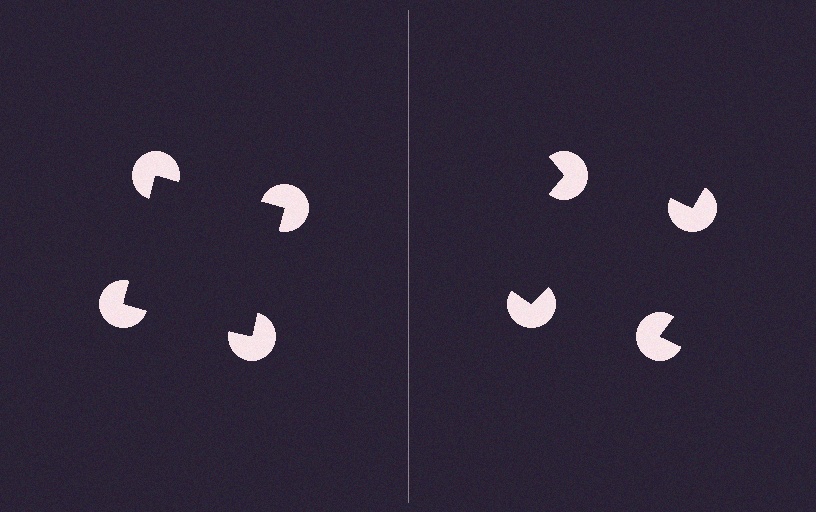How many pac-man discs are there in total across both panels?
8 — 4 on each side.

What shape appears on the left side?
An illusory square.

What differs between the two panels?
The pac-man discs are positioned identically on both sides; only the wedge orientations differ. On the left they align to a square; on the right they are misaligned.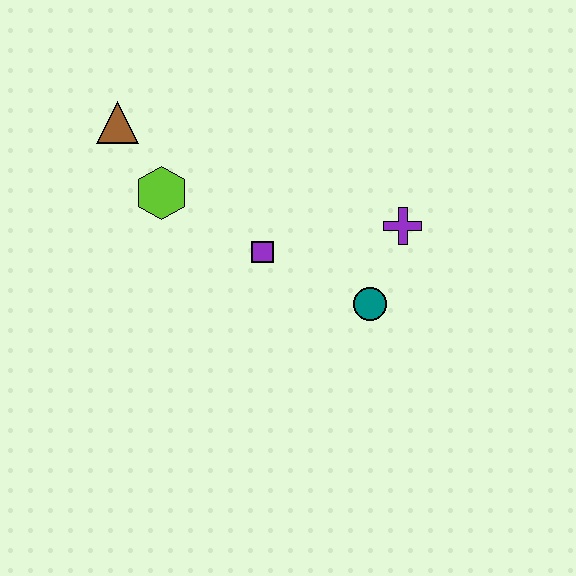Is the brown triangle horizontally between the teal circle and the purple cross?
No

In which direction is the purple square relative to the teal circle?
The purple square is to the left of the teal circle.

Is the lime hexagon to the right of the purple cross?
No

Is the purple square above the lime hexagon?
No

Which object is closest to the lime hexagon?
The brown triangle is closest to the lime hexagon.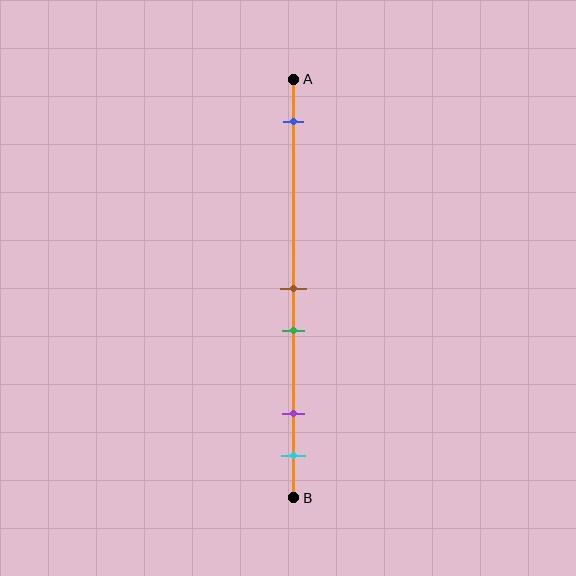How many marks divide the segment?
There are 5 marks dividing the segment.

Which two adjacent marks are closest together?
The brown and green marks are the closest adjacent pair.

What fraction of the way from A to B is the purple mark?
The purple mark is approximately 80% (0.8) of the way from A to B.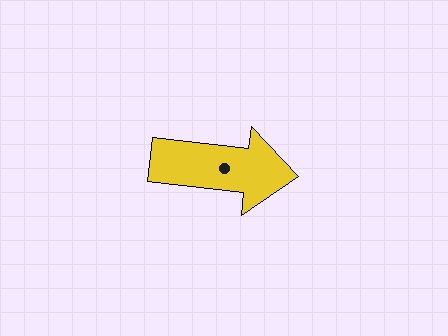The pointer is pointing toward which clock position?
Roughly 3 o'clock.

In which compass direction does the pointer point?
East.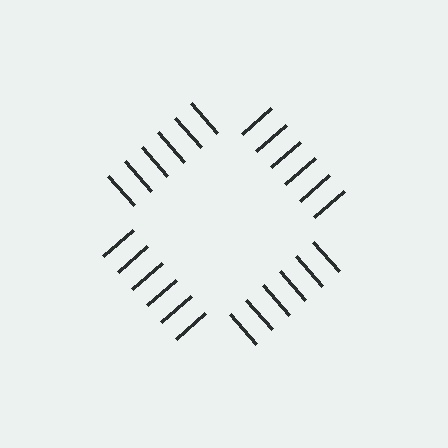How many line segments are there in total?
24 — 6 along each of the 4 edges.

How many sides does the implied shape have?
4 sides — the line-ends trace a square.